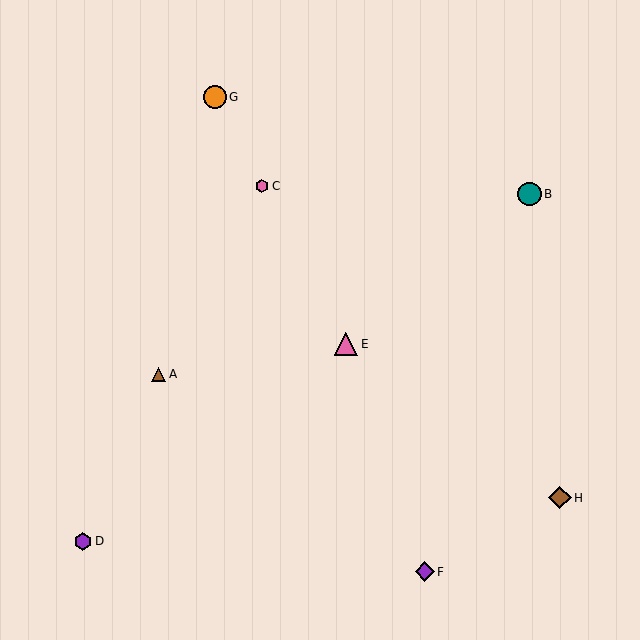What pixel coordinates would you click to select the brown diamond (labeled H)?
Click at (560, 498) to select the brown diamond H.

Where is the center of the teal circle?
The center of the teal circle is at (529, 194).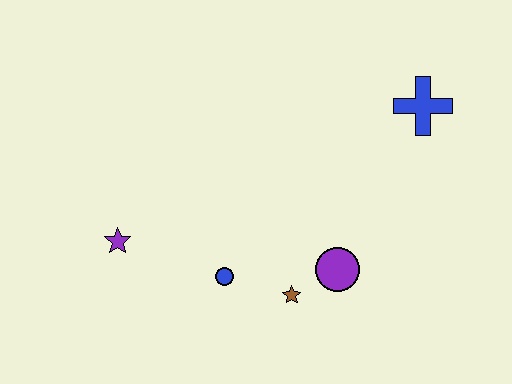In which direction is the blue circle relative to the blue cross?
The blue circle is to the left of the blue cross.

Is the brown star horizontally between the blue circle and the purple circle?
Yes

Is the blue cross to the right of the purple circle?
Yes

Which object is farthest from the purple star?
The blue cross is farthest from the purple star.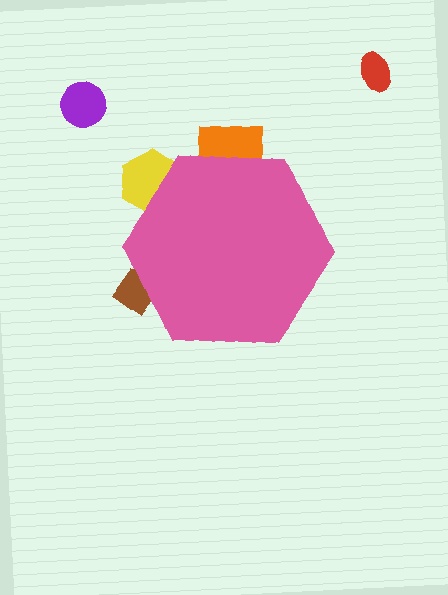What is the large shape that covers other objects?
A pink hexagon.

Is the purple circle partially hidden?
No, the purple circle is fully visible.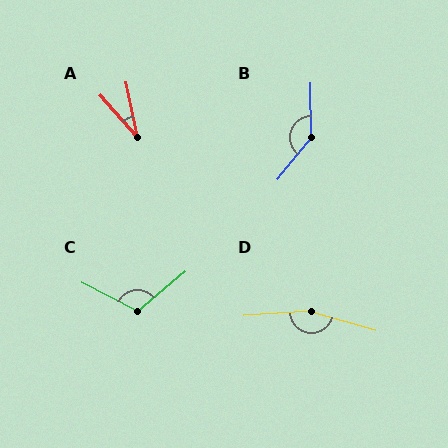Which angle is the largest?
D, at approximately 160 degrees.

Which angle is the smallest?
A, at approximately 30 degrees.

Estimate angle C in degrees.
Approximately 113 degrees.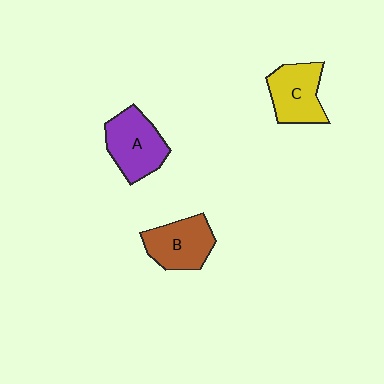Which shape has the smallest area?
Shape C (yellow).